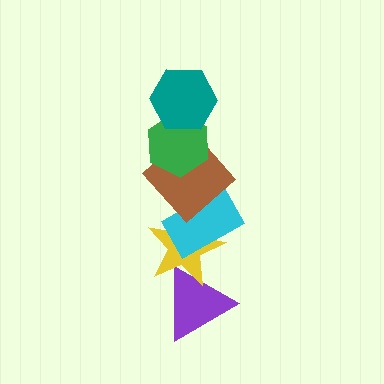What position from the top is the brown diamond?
The brown diamond is 3rd from the top.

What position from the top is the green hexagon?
The green hexagon is 2nd from the top.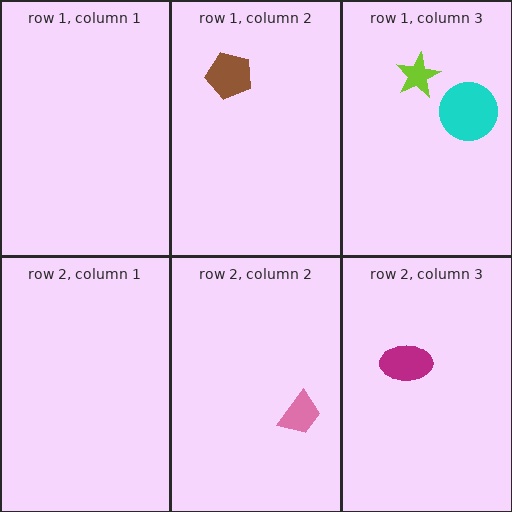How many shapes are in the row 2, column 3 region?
1.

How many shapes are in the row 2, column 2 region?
1.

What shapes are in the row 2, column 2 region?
The pink trapezoid.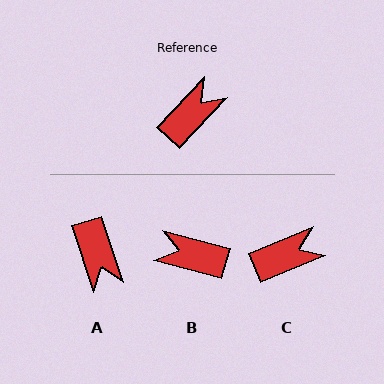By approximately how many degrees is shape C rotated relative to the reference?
Approximately 24 degrees clockwise.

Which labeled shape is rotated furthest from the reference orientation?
A, about 118 degrees away.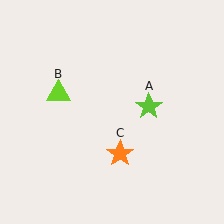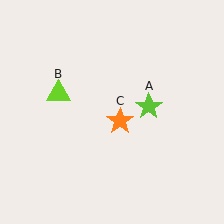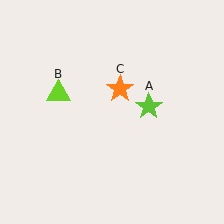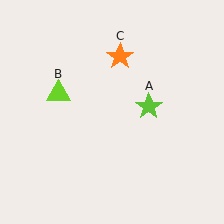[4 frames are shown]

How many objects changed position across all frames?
1 object changed position: orange star (object C).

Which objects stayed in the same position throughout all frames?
Lime star (object A) and lime triangle (object B) remained stationary.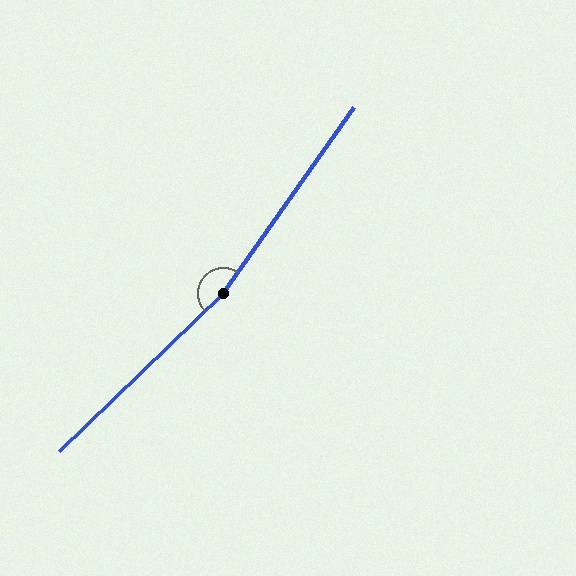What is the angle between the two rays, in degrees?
Approximately 169 degrees.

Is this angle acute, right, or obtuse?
It is obtuse.